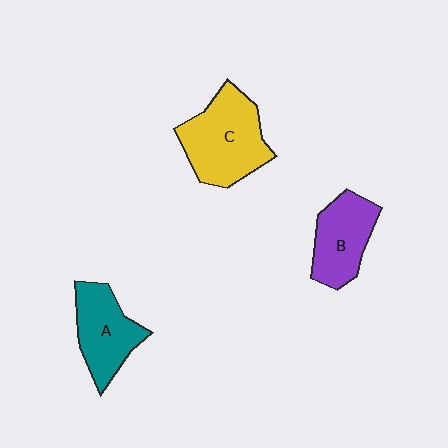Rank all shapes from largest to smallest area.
From largest to smallest: C (yellow), A (teal), B (purple).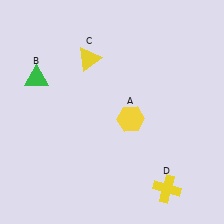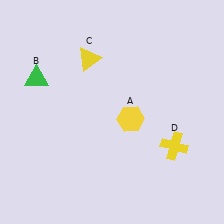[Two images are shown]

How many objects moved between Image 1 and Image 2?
1 object moved between the two images.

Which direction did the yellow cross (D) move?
The yellow cross (D) moved up.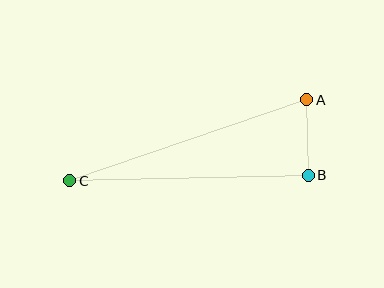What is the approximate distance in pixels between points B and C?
The distance between B and C is approximately 238 pixels.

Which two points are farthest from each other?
Points A and C are farthest from each other.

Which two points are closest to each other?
Points A and B are closest to each other.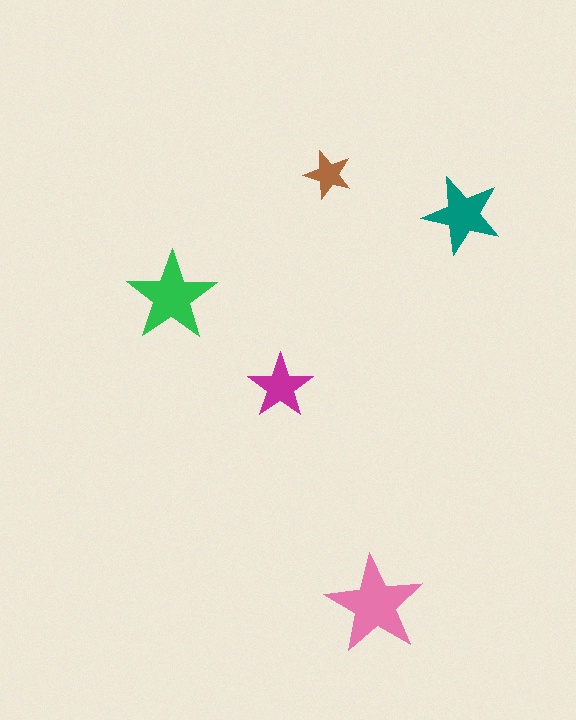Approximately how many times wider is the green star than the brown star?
About 2 times wider.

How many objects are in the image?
There are 5 objects in the image.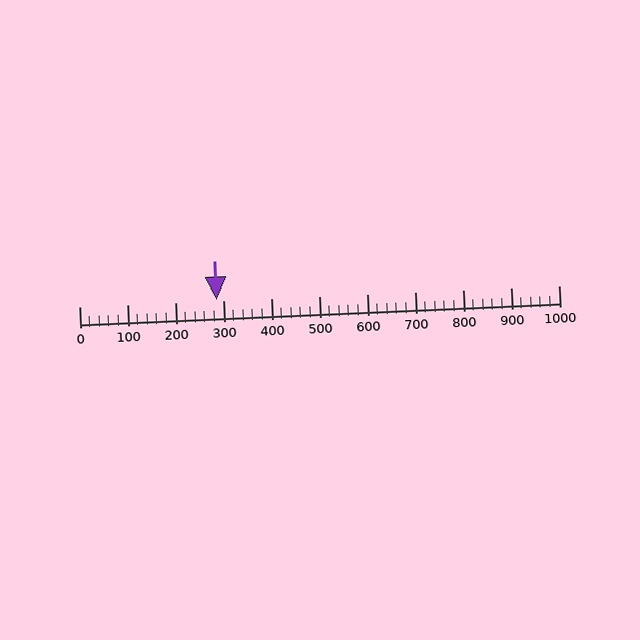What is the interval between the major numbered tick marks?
The major tick marks are spaced 100 units apart.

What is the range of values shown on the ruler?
The ruler shows values from 0 to 1000.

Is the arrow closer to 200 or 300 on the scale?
The arrow is closer to 300.